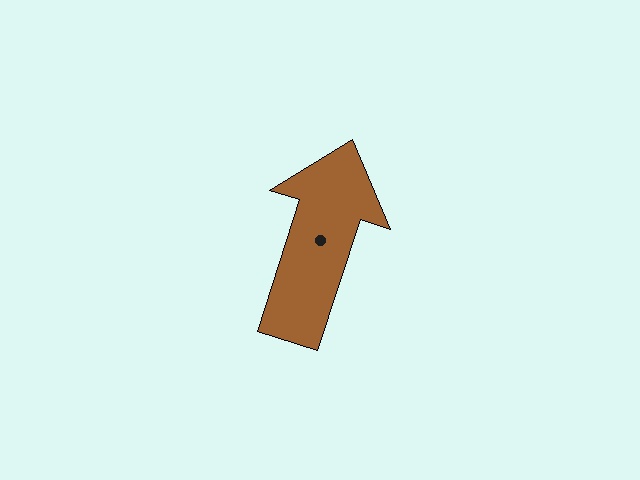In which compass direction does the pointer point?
North.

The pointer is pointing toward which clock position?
Roughly 1 o'clock.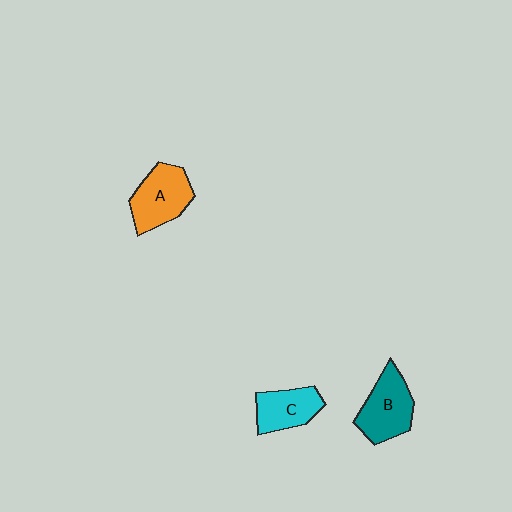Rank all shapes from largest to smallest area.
From largest to smallest: B (teal), A (orange), C (cyan).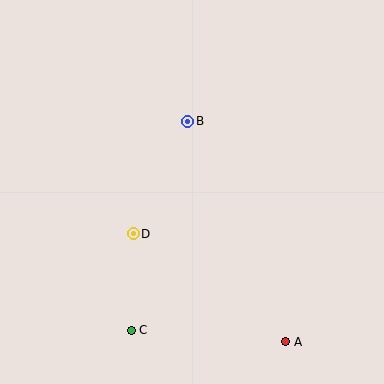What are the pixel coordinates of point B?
Point B is at (188, 121).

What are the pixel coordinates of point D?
Point D is at (133, 234).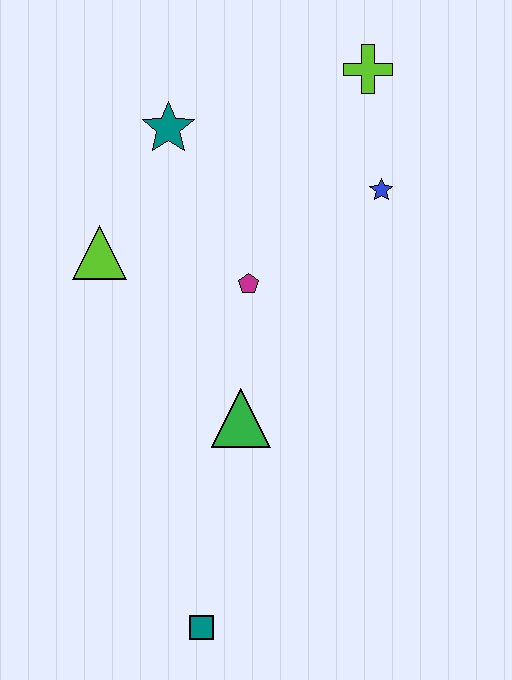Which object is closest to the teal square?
The green triangle is closest to the teal square.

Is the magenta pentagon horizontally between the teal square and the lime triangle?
No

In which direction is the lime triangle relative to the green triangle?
The lime triangle is above the green triangle.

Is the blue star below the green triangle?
No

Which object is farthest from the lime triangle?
The teal square is farthest from the lime triangle.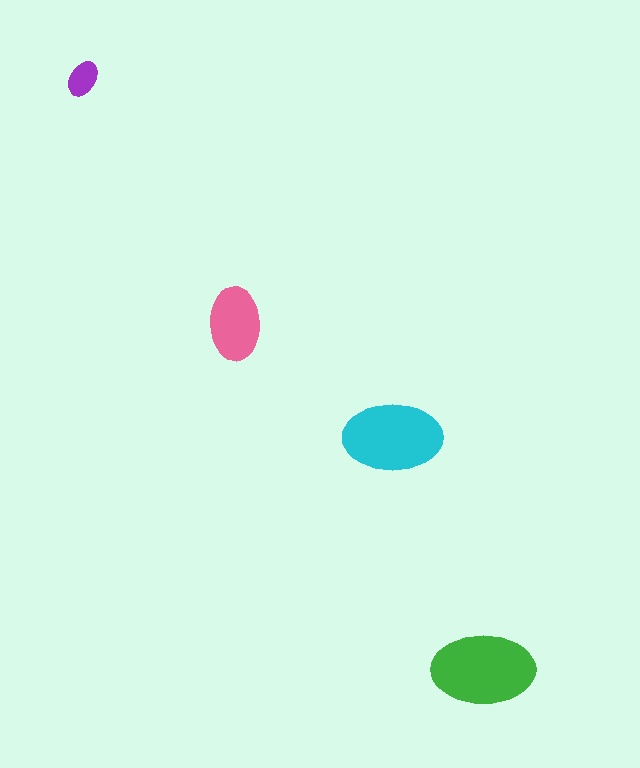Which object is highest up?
The purple ellipse is topmost.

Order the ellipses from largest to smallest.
the green one, the cyan one, the pink one, the purple one.